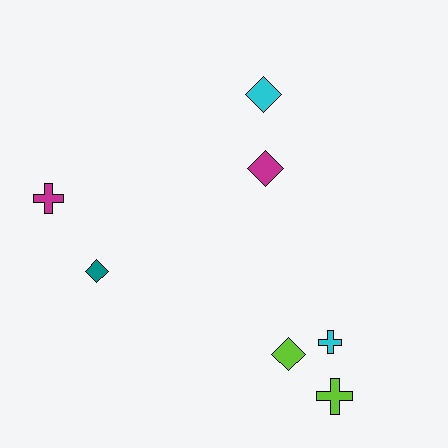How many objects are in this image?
There are 7 objects.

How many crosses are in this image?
There are 3 crosses.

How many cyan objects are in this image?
There are 2 cyan objects.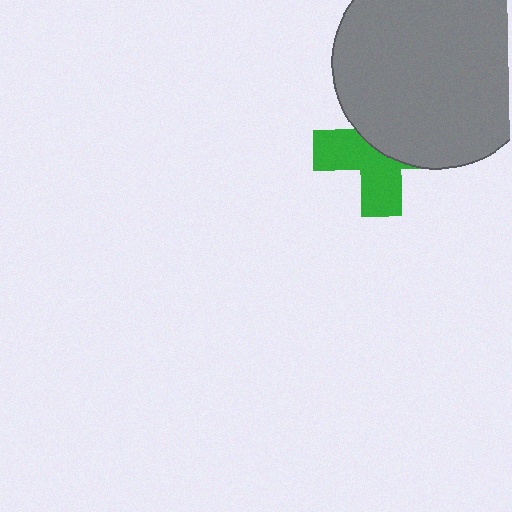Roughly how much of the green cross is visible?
About half of it is visible (roughly 49%).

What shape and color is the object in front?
The object in front is a gray circle.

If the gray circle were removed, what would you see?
You would see the complete green cross.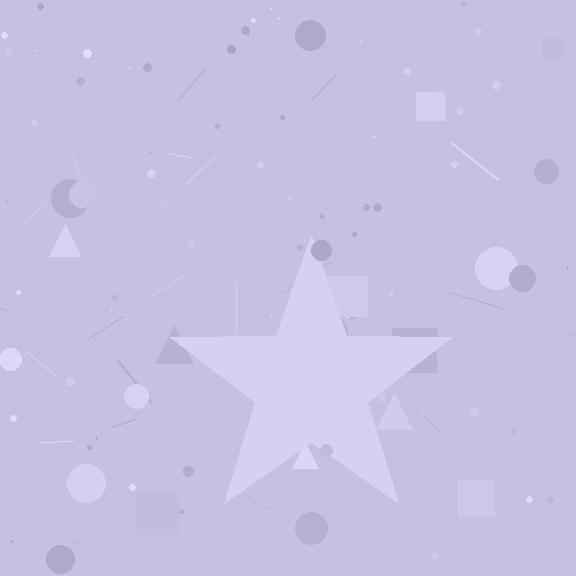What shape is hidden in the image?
A star is hidden in the image.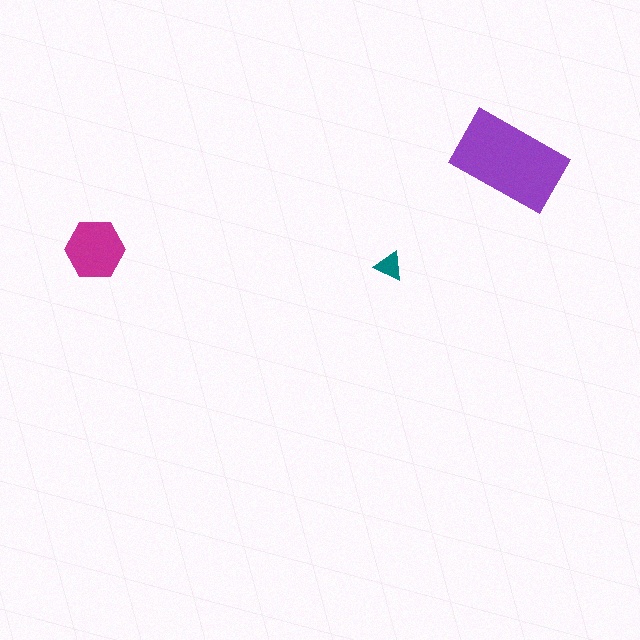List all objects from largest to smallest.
The purple rectangle, the magenta hexagon, the teal triangle.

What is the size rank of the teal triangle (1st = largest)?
3rd.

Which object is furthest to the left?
The magenta hexagon is leftmost.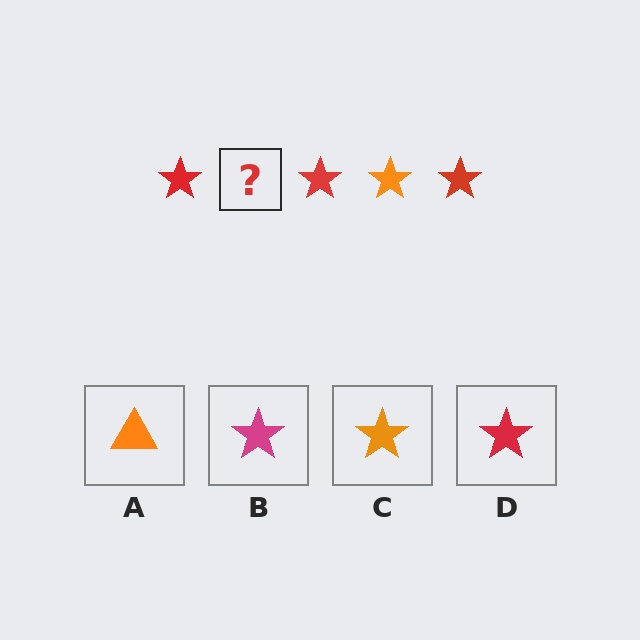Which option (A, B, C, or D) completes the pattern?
C.